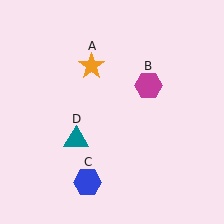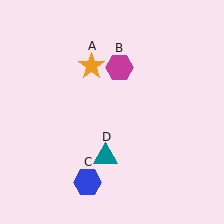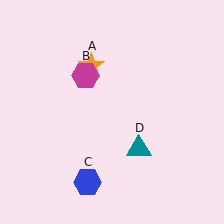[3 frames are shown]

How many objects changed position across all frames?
2 objects changed position: magenta hexagon (object B), teal triangle (object D).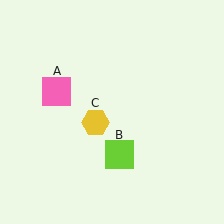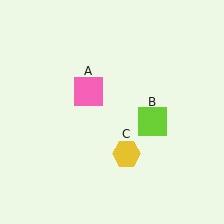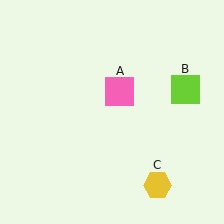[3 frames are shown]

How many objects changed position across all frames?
3 objects changed position: pink square (object A), lime square (object B), yellow hexagon (object C).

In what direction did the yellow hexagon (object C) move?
The yellow hexagon (object C) moved down and to the right.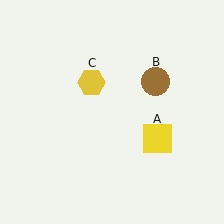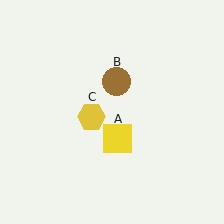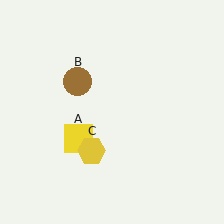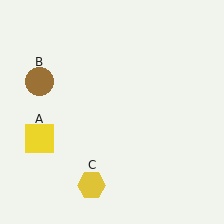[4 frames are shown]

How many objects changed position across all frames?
3 objects changed position: yellow square (object A), brown circle (object B), yellow hexagon (object C).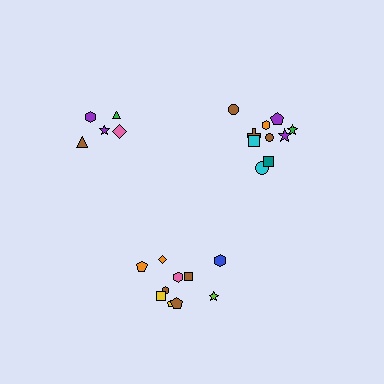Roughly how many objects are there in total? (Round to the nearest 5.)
Roughly 25 objects in total.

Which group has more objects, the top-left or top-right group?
The top-right group.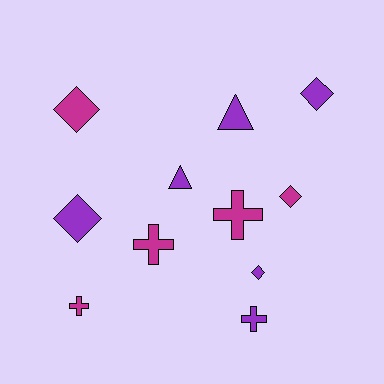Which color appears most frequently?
Purple, with 6 objects.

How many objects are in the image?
There are 11 objects.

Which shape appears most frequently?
Diamond, with 5 objects.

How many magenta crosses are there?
There are 3 magenta crosses.